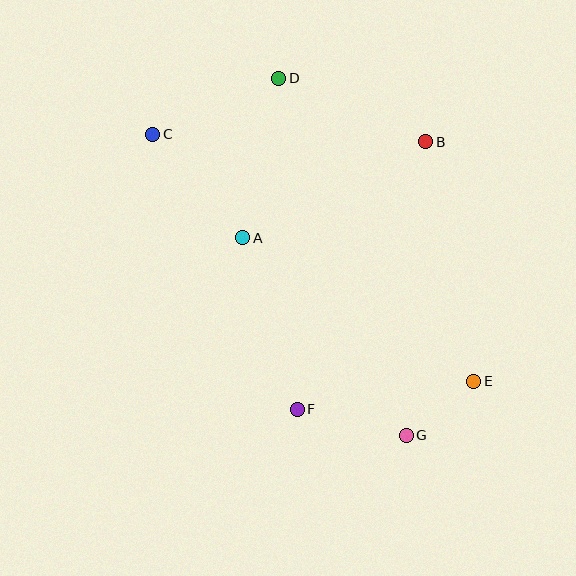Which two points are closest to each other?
Points E and G are closest to each other.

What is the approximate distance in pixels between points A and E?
The distance between A and E is approximately 272 pixels.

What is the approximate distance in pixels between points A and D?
The distance between A and D is approximately 163 pixels.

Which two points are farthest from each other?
Points C and E are farthest from each other.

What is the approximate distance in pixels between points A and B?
The distance between A and B is approximately 206 pixels.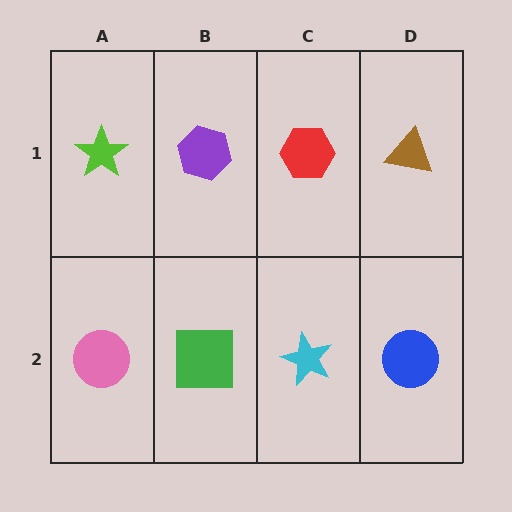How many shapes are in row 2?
4 shapes.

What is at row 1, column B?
A purple hexagon.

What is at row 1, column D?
A brown triangle.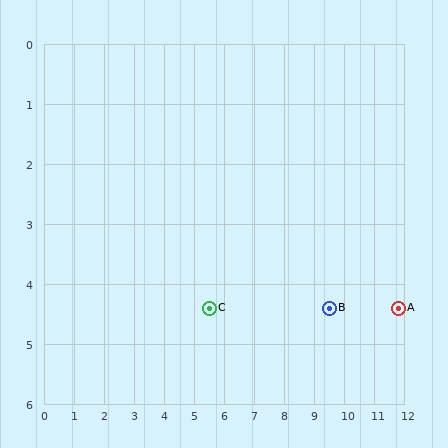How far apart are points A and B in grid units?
Points A and B are about 2.3 grid units apart.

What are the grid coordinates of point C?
Point C is at approximately (5.5, 4.4).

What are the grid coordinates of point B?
Point B is at approximately (9.5, 4.4).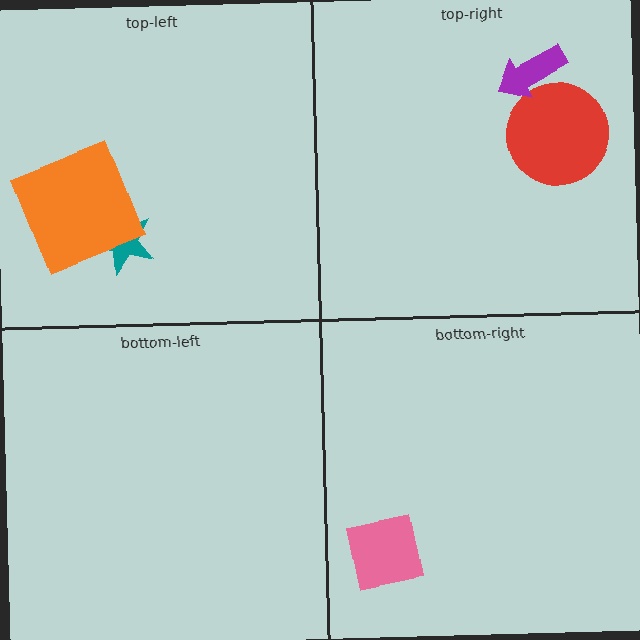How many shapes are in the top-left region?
2.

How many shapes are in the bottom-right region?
1.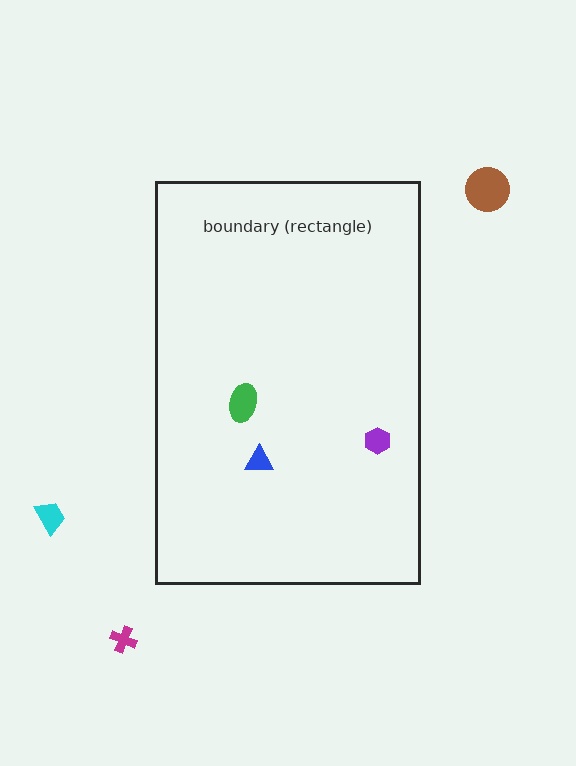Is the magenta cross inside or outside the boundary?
Outside.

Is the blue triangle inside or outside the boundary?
Inside.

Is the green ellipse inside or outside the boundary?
Inside.